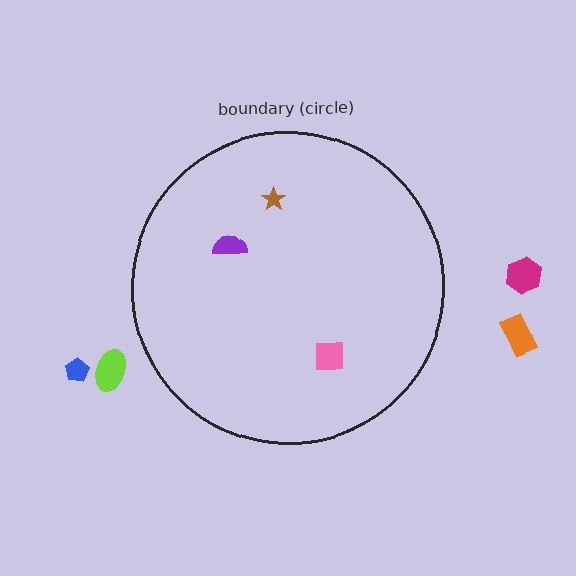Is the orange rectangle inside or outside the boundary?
Outside.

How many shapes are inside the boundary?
3 inside, 4 outside.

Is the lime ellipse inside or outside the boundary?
Outside.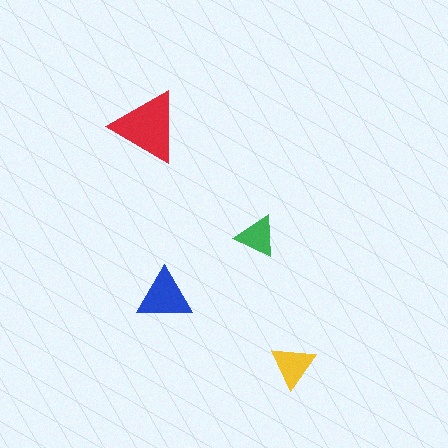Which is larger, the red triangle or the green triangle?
The red one.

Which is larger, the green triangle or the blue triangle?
The blue one.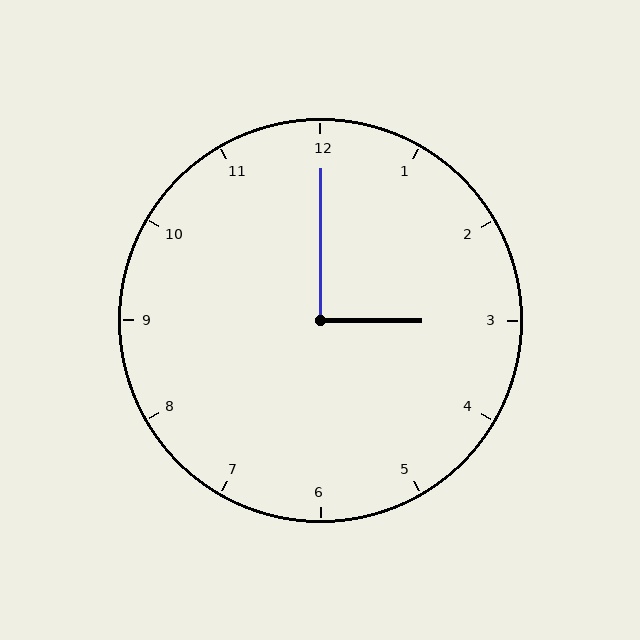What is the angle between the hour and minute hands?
Approximately 90 degrees.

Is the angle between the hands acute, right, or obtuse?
It is right.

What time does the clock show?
3:00.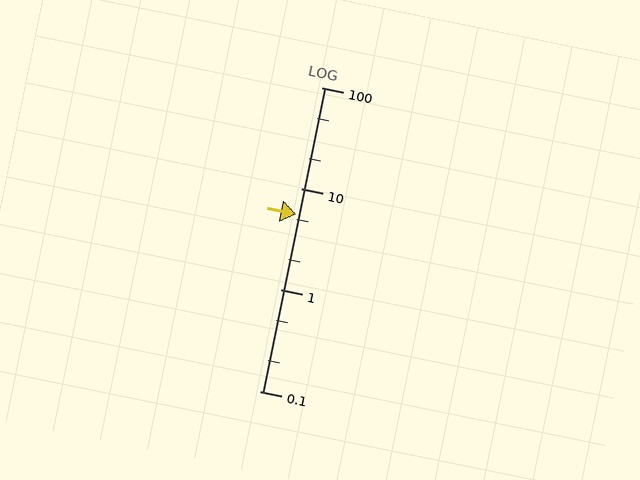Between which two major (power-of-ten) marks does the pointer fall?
The pointer is between 1 and 10.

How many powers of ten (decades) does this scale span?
The scale spans 3 decades, from 0.1 to 100.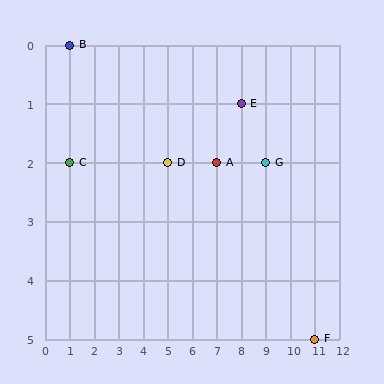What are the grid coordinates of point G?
Point G is at grid coordinates (9, 2).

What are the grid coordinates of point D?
Point D is at grid coordinates (5, 2).